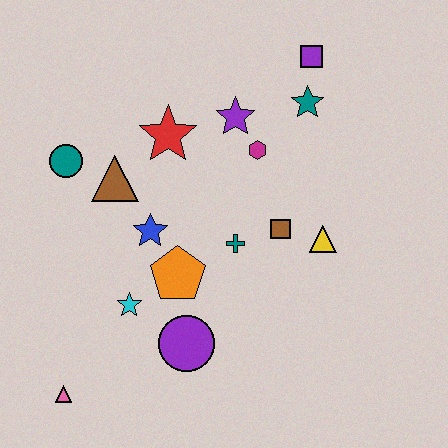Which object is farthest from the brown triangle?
The purple square is farthest from the brown triangle.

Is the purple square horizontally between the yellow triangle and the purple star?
Yes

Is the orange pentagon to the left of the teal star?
Yes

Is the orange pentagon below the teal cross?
Yes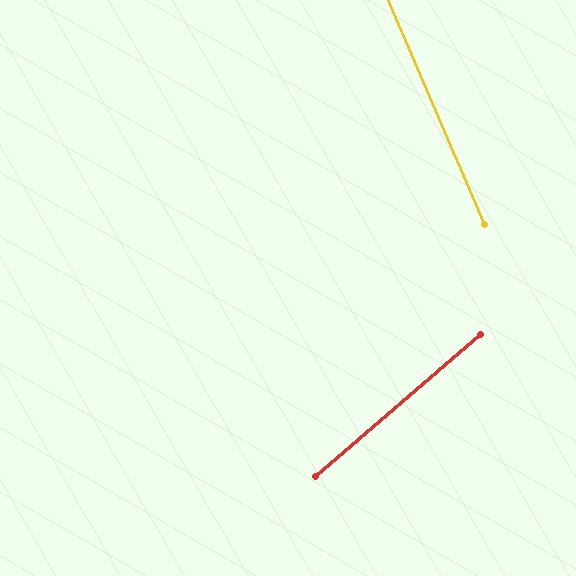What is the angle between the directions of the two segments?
Approximately 73 degrees.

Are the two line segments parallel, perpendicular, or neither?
Neither parallel nor perpendicular — they differ by about 73°.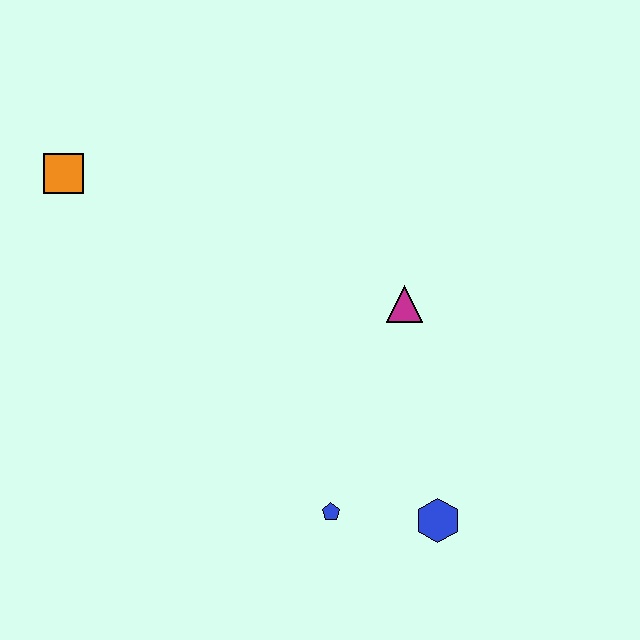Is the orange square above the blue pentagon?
Yes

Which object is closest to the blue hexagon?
The blue pentagon is closest to the blue hexagon.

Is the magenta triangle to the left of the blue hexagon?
Yes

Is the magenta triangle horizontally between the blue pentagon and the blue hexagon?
Yes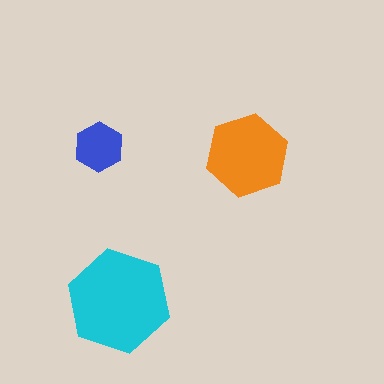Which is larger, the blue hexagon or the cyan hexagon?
The cyan one.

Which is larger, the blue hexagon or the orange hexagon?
The orange one.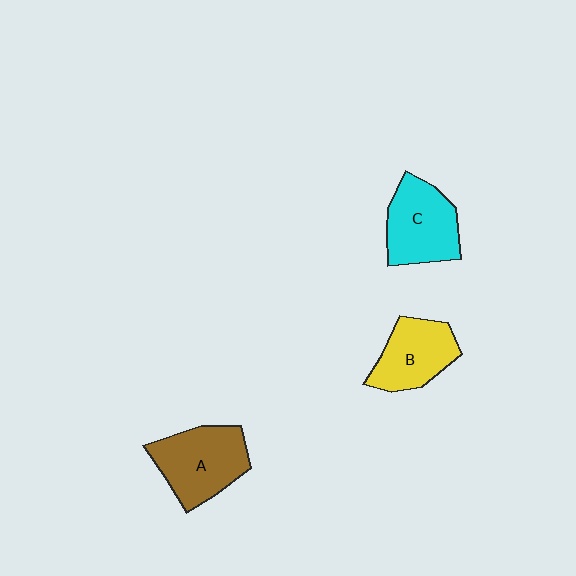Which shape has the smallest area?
Shape B (yellow).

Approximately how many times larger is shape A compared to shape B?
Approximately 1.2 times.